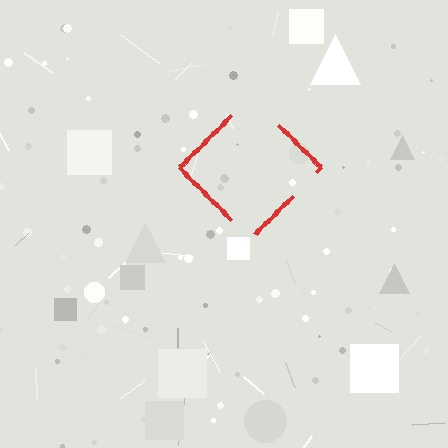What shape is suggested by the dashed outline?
The dashed outline suggests a diamond.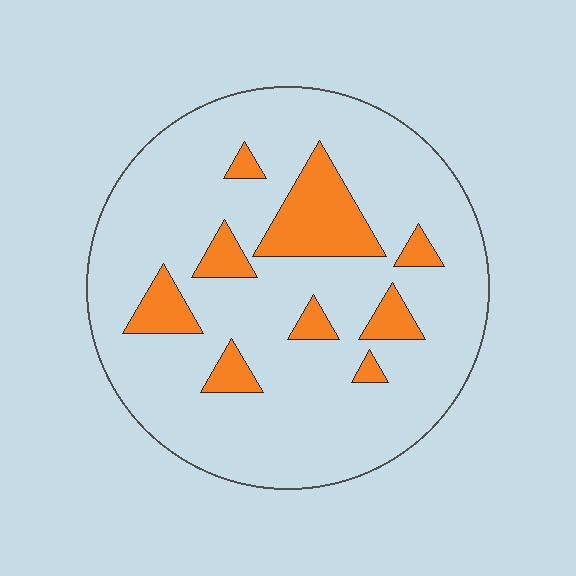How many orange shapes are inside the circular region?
9.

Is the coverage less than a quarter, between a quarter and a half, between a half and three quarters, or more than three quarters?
Less than a quarter.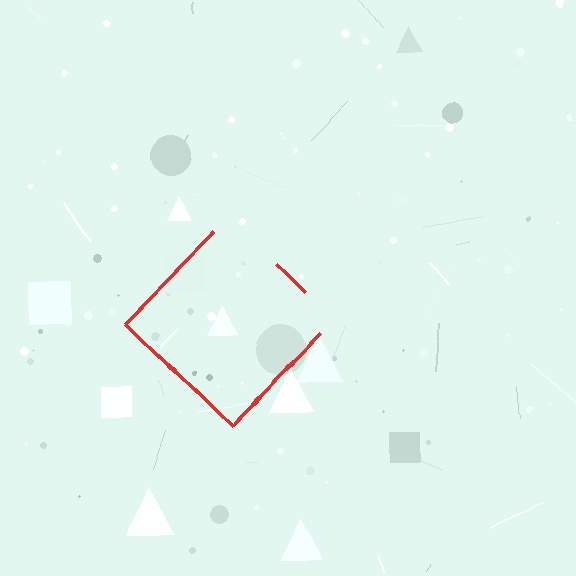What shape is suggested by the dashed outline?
The dashed outline suggests a diamond.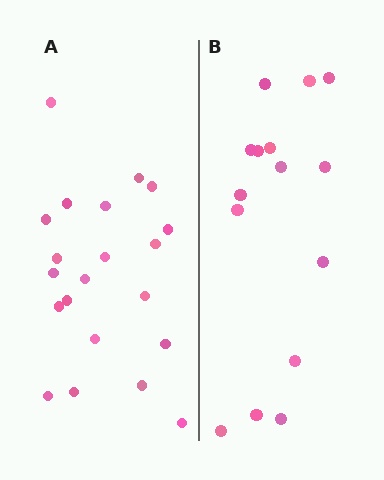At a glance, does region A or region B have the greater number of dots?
Region A (the left region) has more dots.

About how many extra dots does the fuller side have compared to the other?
Region A has about 6 more dots than region B.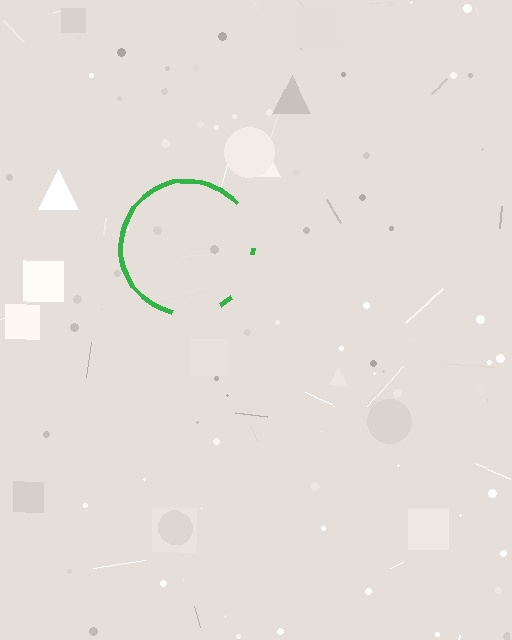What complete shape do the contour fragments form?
The contour fragments form a circle.